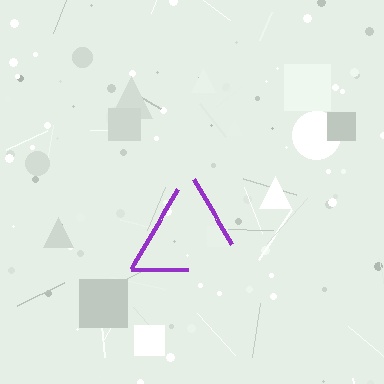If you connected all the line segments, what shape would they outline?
They would outline a triangle.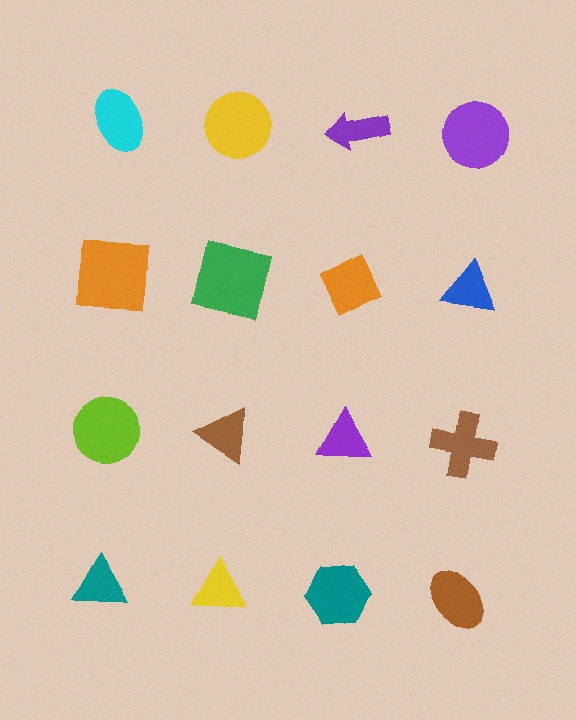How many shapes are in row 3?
4 shapes.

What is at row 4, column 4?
A brown ellipse.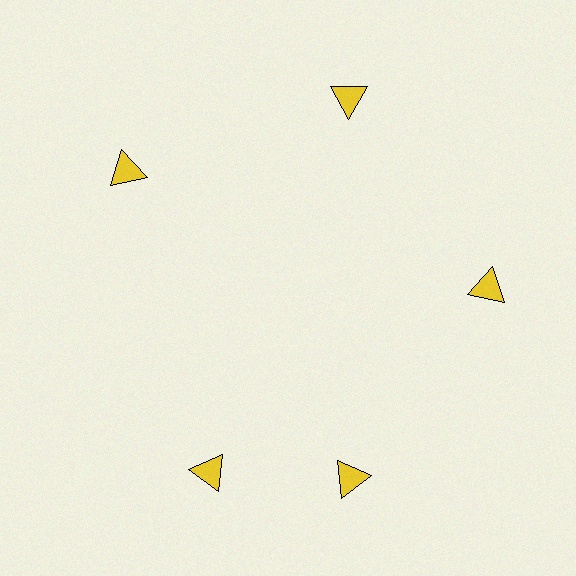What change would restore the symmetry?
The symmetry would be restored by rotating it back into even spacing with its neighbors so that all 5 triangles sit at equal angles and equal distance from the center.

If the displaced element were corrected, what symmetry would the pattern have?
It would have 5-fold rotational symmetry — the pattern would map onto itself every 72 degrees.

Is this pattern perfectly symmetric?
No. The 5 yellow triangles are arranged in a ring, but one element near the 8 o'clock position is rotated out of alignment along the ring, breaking the 5-fold rotational symmetry.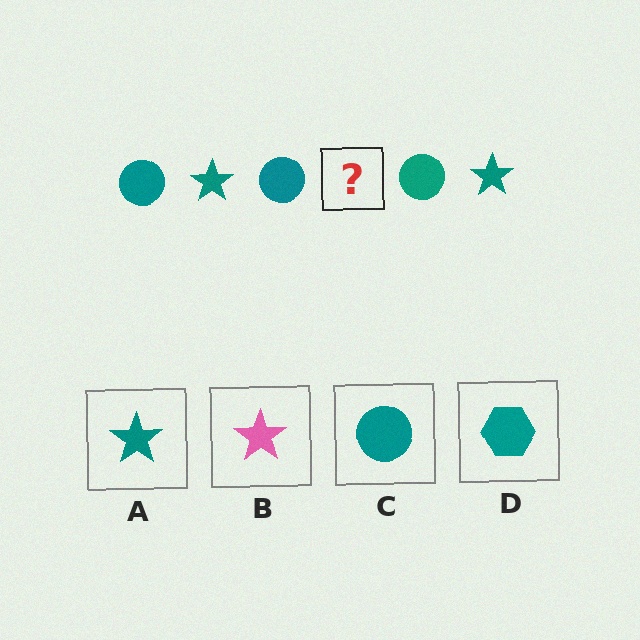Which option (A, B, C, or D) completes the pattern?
A.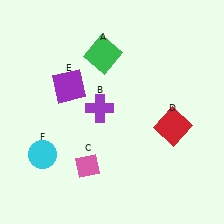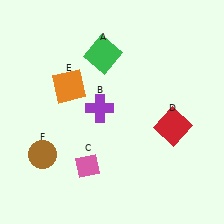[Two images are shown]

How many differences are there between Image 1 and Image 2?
There are 2 differences between the two images.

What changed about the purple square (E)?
In Image 1, E is purple. In Image 2, it changed to orange.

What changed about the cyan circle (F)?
In Image 1, F is cyan. In Image 2, it changed to brown.